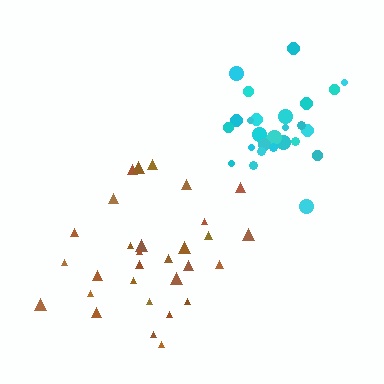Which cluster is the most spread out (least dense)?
Brown.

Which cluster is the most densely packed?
Cyan.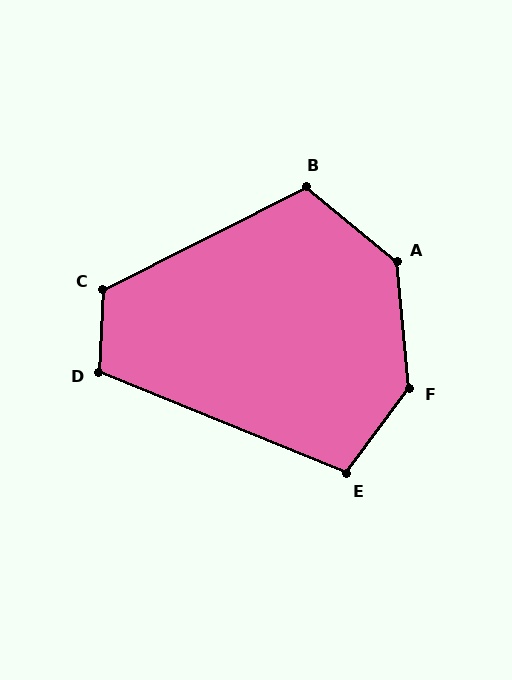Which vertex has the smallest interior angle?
E, at approximately 105 degrees.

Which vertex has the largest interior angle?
F, at approximately 138 degrees.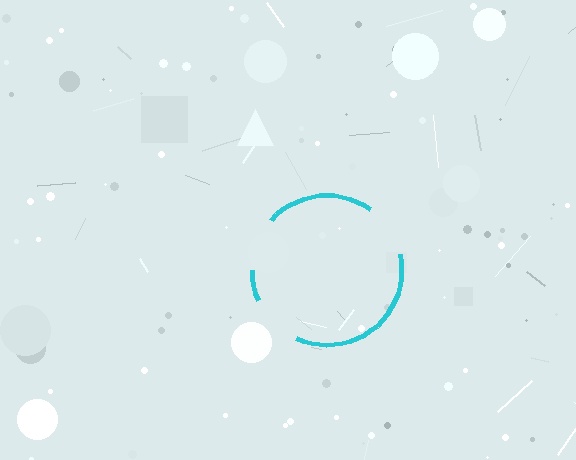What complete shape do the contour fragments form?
The contour fragments form a circle.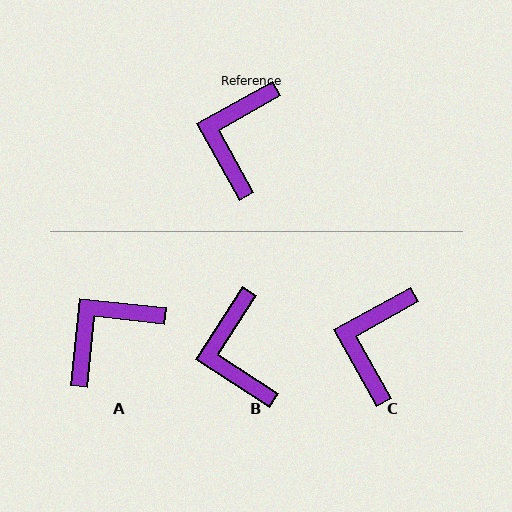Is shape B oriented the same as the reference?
No, it is off by about 28 degrees.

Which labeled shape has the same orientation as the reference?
C.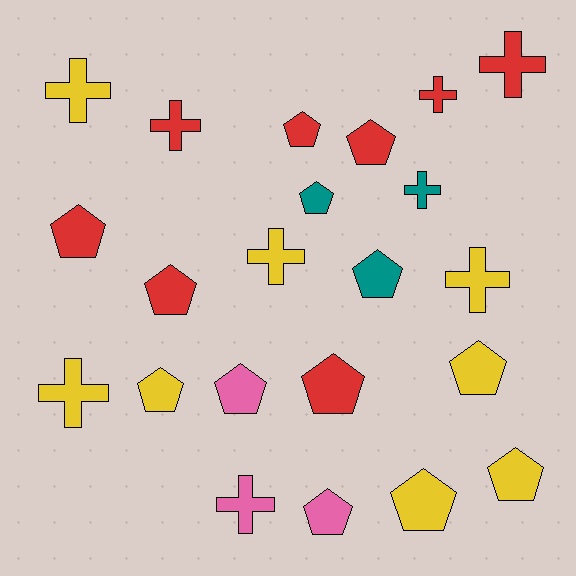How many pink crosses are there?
There is 1 pink cross.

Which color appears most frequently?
Yellow, with 8 objects.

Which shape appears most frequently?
Pentagon, with 13 objects.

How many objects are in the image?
There are 22 objects.